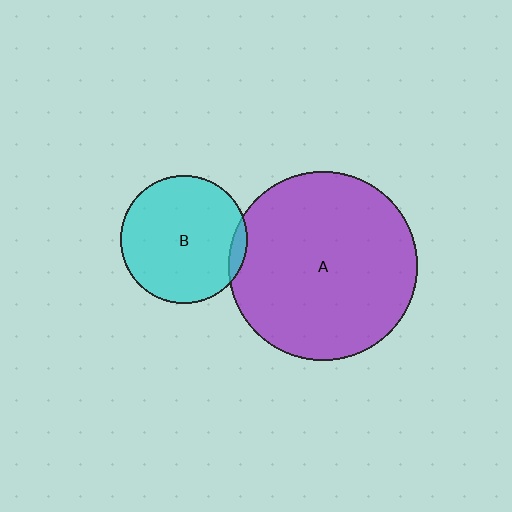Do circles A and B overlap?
Yes.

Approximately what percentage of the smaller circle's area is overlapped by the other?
Approximately 5%.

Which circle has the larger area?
Circle A (purple).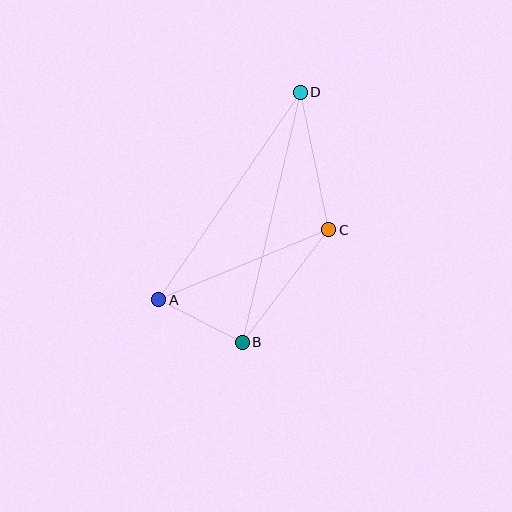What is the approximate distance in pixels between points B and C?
The distance between B and C is approximately 142 pixels.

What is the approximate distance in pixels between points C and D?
The distance between C and D is approximately 140 pixels.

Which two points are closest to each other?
Points A and B are closest to each other.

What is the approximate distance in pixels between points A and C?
The distance between A and C is approximately 184 pixels.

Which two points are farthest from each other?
Points B and D are farthest from each other.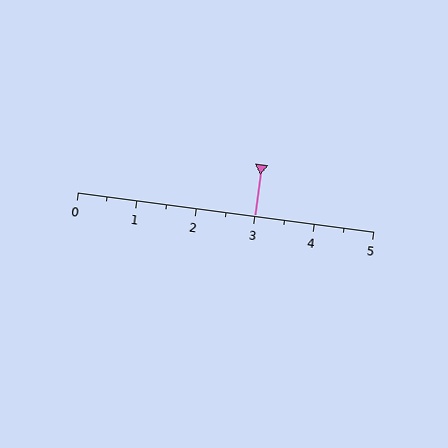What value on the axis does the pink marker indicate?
The marker indicates approximately 3.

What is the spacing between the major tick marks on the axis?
The major ticks are spaced 1 apart.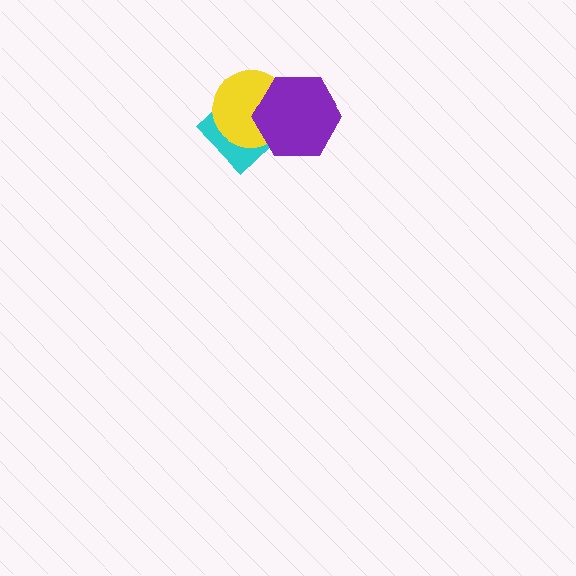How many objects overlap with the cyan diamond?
2 objects overlap with the cyan diamond.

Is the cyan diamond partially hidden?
Yes, it is partially covered by another shape.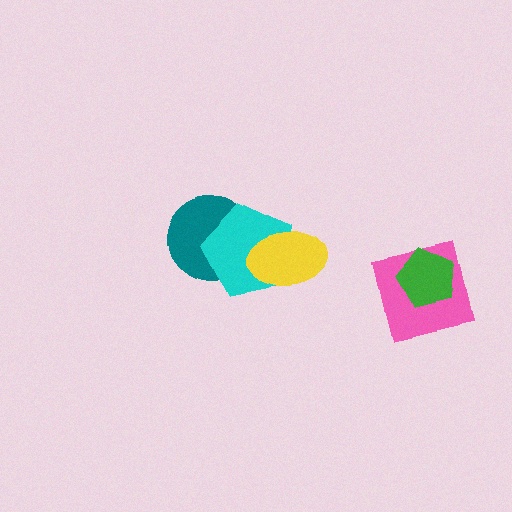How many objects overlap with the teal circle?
1 object overlaps with the teal circle.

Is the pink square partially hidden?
Yes, it is partially covered by another shape.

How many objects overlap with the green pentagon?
1 object overlaps with the green pentagon.